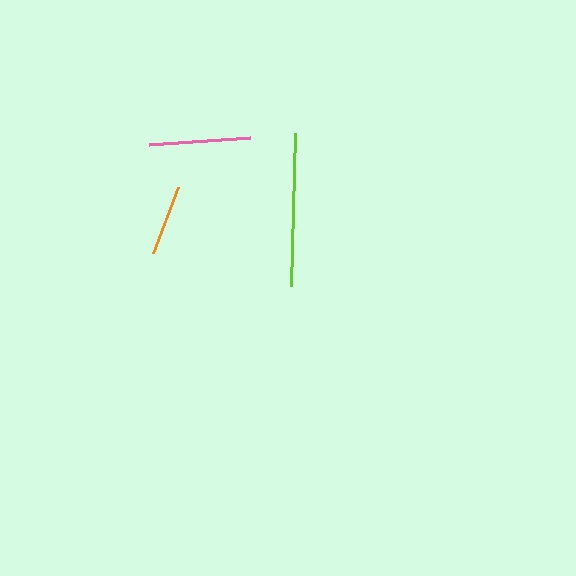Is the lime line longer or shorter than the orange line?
The lime line is longer than the orange line.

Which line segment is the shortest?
The orange line is the shortest at approximately 70 pixels.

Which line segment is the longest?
The lime line is the longest at approximately 153 pixels.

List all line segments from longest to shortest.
From longest to shortest: lime, pink, orange.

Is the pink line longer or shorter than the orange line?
The pink line is longer than the orange line.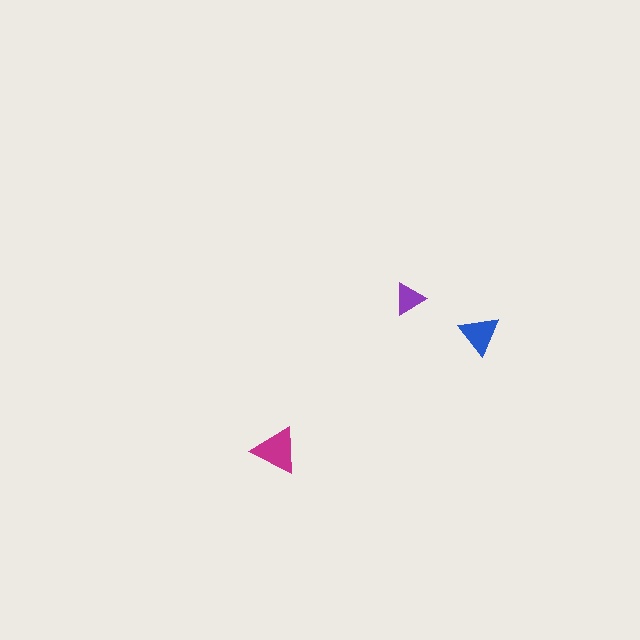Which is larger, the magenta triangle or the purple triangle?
The magenta one.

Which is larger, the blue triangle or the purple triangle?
The blue one.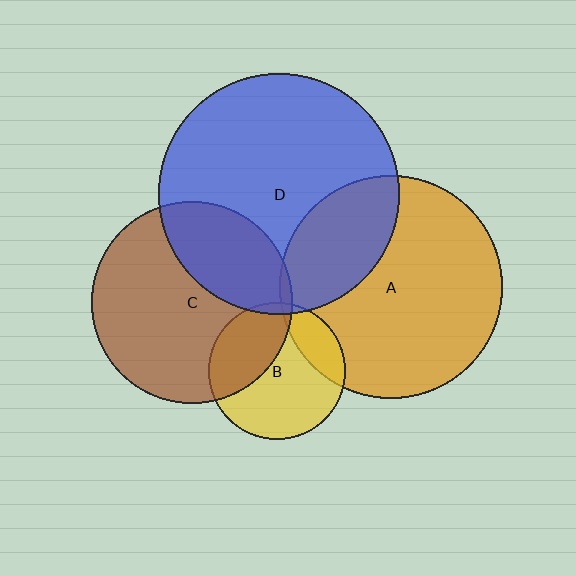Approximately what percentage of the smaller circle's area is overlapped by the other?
Approximately 30%.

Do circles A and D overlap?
Yes.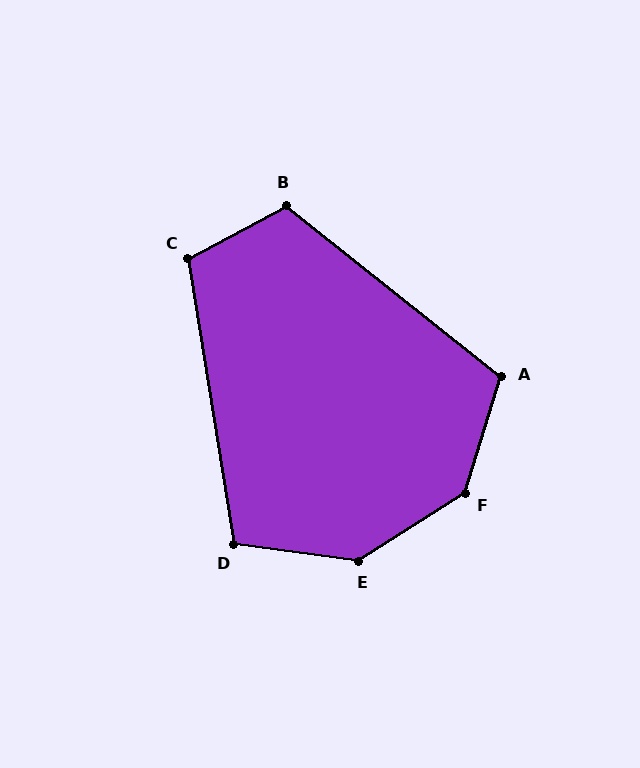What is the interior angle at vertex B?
Approximately 113 degrees (obtuse).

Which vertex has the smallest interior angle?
D, at approximately 107 degrees.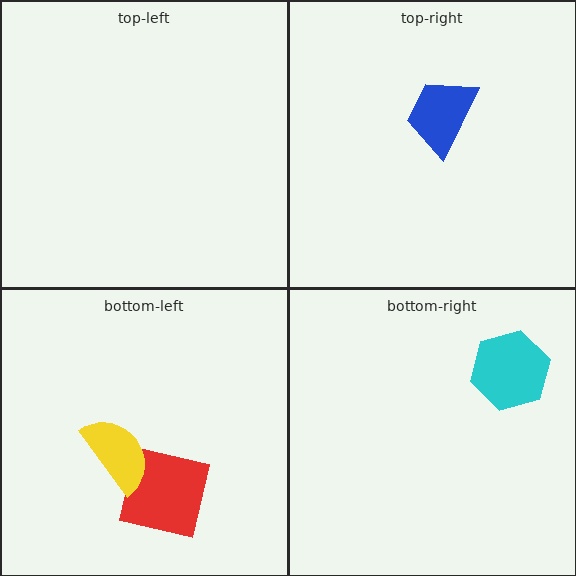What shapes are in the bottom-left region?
The red square, the yellow semicircle.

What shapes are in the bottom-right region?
The cyan hexagon.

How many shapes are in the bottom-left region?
2.